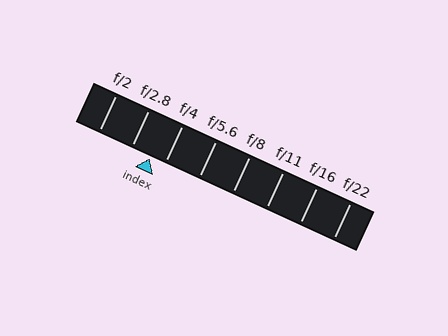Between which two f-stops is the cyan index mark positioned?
The index mark is between f/2.8 and f/4.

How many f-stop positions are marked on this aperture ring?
There are 8 f-stop positions marked.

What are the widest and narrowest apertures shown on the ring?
The widest aperture shown is f/2 and the narrowest is f/22.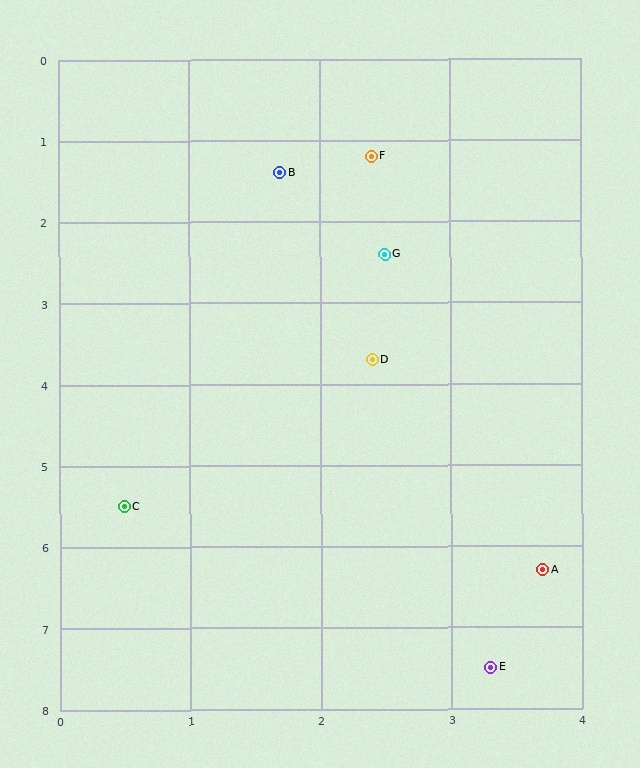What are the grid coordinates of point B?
Point B is at approximately (1.7, 1.4).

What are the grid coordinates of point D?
Point D is at approximately (2.4, 3.7).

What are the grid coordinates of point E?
Point E is at approximately (3.3, 7.5).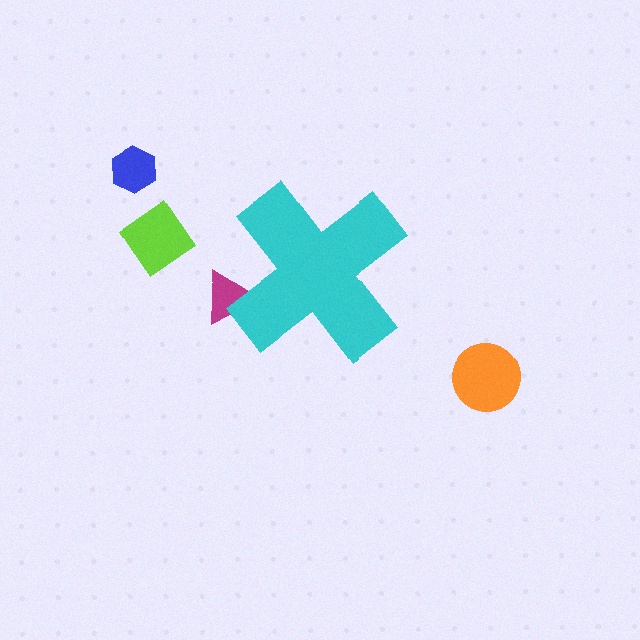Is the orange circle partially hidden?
No, the orange circle is fully visible.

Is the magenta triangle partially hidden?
Yes, the magenta triangle is partially hidden behind the cyan cross.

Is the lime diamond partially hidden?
No, the lime diamond is fully visible.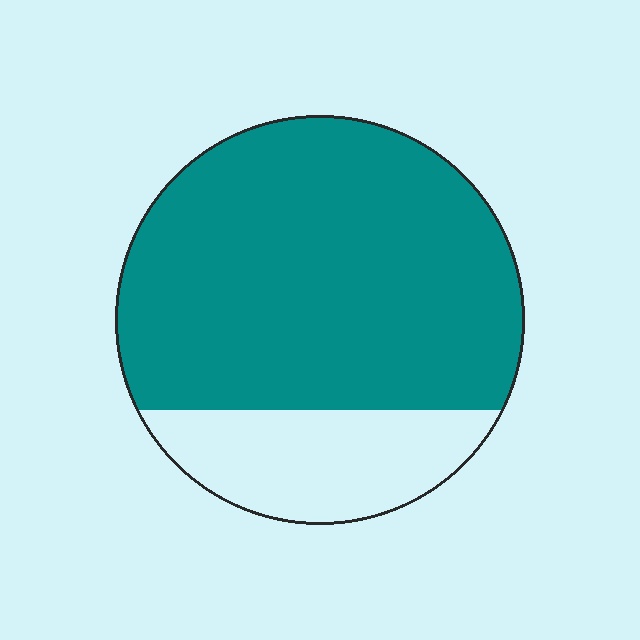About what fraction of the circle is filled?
About three quarters (3/4).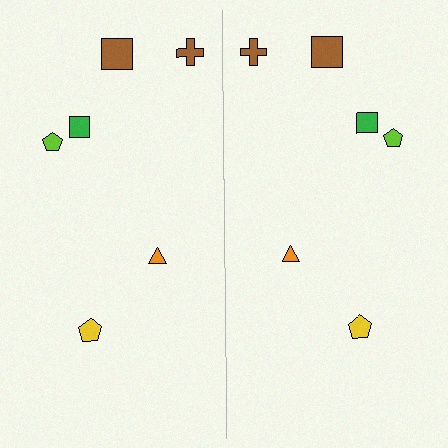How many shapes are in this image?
There are 12 shapes in this image.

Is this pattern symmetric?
Yes, this pattern has bilateral (reflection) symmetry.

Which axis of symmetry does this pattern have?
The pattern has a vertical axis of symmetry running through the center of the image.